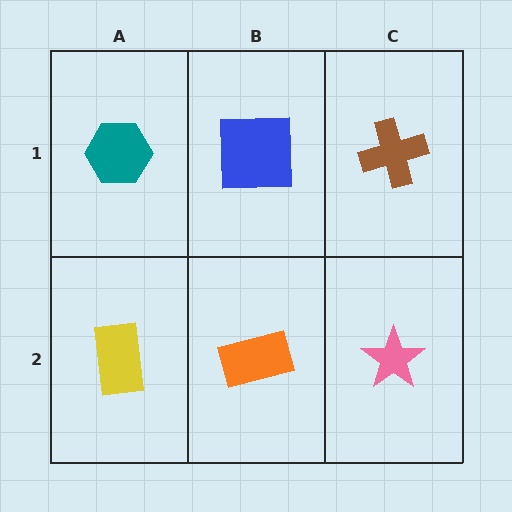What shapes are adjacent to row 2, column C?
A brown cross (row 1, column C), an orange rectangle (row 2, column B).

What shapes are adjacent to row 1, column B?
An orange rectangle (row 2, column B), a teal hexagon (row 1, column A), a brown cross (row 1, column C).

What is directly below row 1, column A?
A yellow rectangle.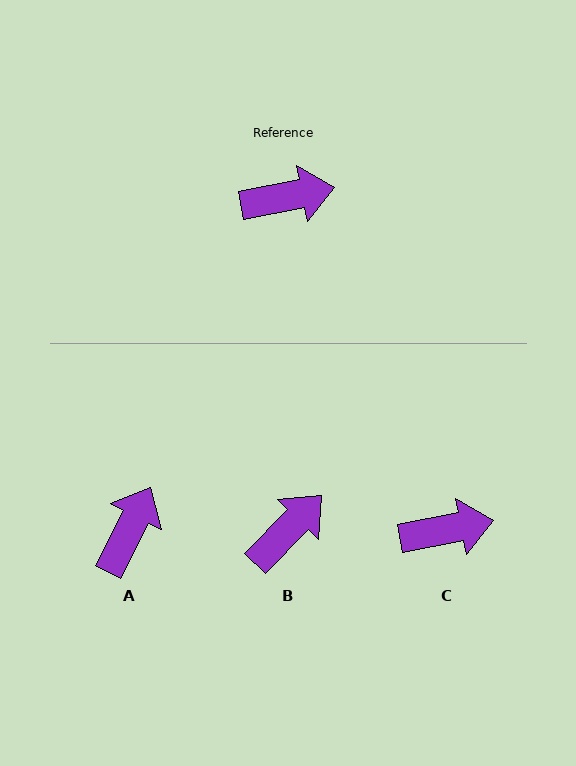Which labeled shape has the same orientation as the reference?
C.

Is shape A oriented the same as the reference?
No, it is off by about 52 degrees.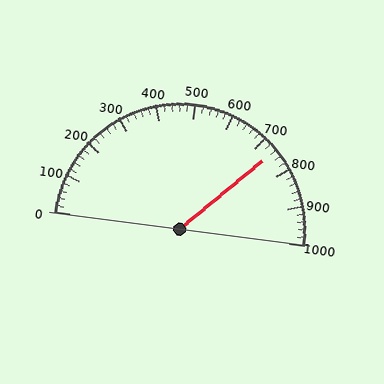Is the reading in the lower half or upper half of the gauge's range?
The reading is in the upper half of the range (0 to 1000).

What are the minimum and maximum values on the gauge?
The gauge ranges from 0 to 1000.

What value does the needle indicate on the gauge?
The needle indicates approximately 740.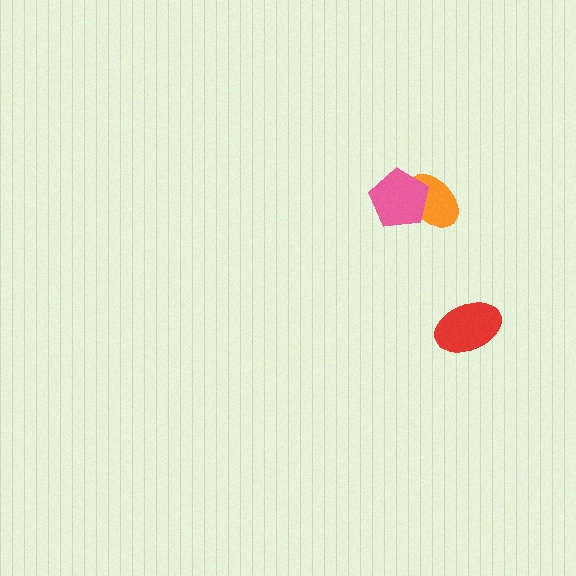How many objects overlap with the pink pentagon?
1 object overlaps with the pink pentagon.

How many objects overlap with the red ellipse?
0 objects overlap with the red ellipse.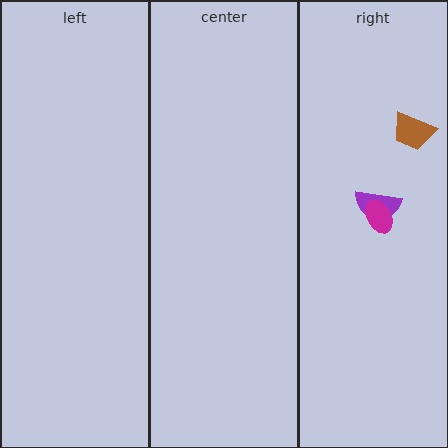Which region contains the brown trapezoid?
The right region.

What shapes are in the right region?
The purple semicircle, the magenta ellipse, the brown trapezoid.